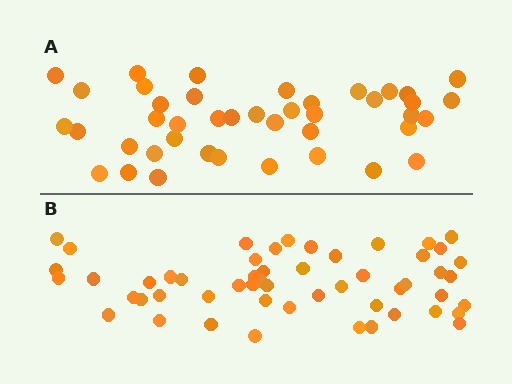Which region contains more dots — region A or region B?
Region B (the bottom region) has more dots.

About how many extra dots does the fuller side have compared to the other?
Region B has roughly 12 or so more dots than region A.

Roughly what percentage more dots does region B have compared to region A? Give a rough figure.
About 25% more.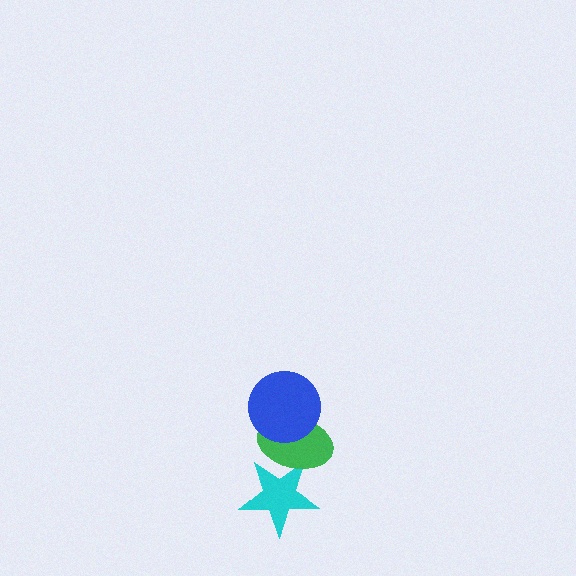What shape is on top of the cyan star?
The green ellipse is on top of the cyan star.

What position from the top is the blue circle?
The blue circle is 1st from the top.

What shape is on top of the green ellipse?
The blue circle is on top of the green ellipse.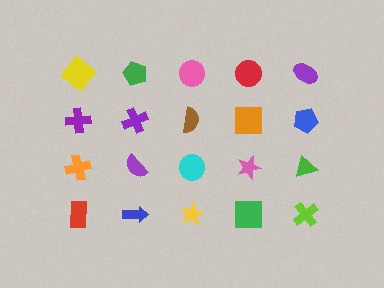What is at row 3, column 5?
A green triangle.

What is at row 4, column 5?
A lime cross.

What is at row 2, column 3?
A brown semicircle.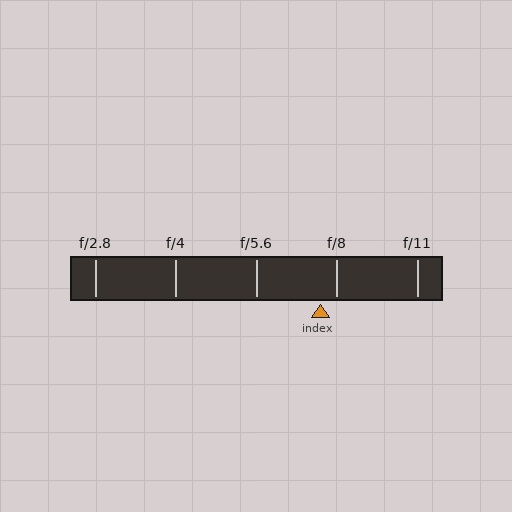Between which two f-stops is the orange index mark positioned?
The index mark is between f/5.6 and f/8.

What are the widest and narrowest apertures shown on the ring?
The widest aperture shown is f/2.8 and the narrowest is f/11.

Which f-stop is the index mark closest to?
The index mark is closest to f/8.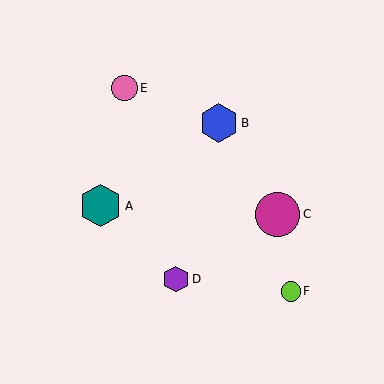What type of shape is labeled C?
Shape C is a magenta circle.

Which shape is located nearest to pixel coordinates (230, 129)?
The blue hexagon (labeled B) at (219, 123) is nearest to that location.